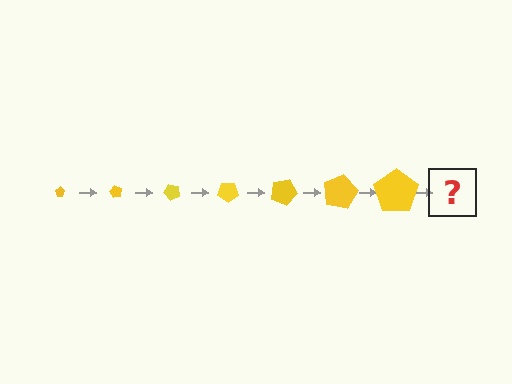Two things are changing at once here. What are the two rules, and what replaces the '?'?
The two rules are that the pentagon grows larger each step and it rotates 60 degrees each step. The '?' should be a pentagon, larger than the previous one and rotated 420 degrees from the start.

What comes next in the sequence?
The next element should be a pentagon, larger than the previous one and rotated 420 degrees from the start.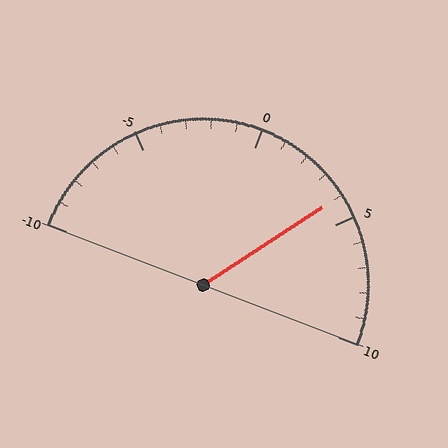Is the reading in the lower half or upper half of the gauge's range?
The reading is in the upper half of the range (-10 to 10).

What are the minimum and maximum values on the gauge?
The gauge ranges from -10 to 10.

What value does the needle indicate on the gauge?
The needle indicates approximately 4.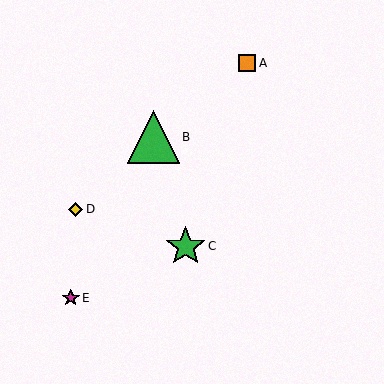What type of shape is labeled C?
Shape C is a green star.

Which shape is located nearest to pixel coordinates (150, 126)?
The green triangle (labeled B) at (153, 137) is nearest to that location.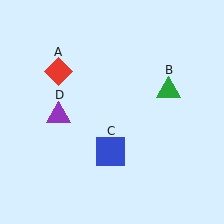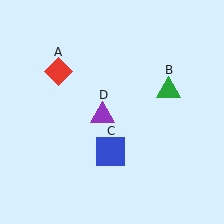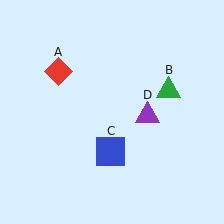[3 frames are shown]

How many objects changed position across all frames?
1 object changed position: purple triangle (object D).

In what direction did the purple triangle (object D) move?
The purple triangle (object D) moved right.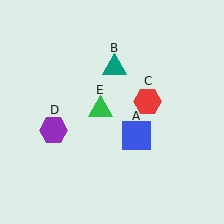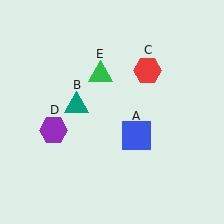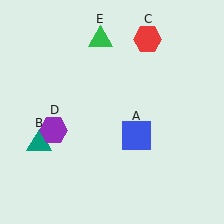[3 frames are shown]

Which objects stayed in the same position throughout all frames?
Blue square (object A) and purple hexagon (object D) remained stationary.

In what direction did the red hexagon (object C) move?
The red hexagon (object C) moved up.